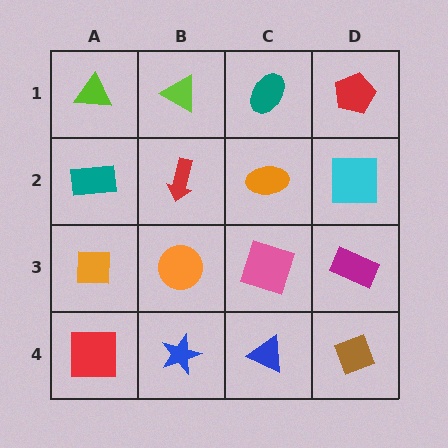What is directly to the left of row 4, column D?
A blue triangle.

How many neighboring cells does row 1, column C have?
3.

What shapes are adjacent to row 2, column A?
A lime triangle (row 1, column A), an orange square (row 3, column A), a red arrow (row 2, column B).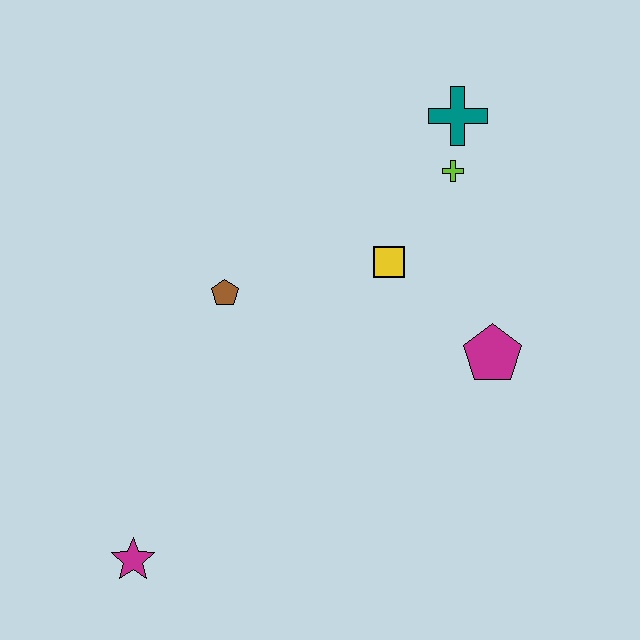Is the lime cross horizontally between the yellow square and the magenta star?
No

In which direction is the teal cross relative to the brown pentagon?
The teal cross is to the right of the brown pentagon.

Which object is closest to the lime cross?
The teal cross is closest to the lime cross.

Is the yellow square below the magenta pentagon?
No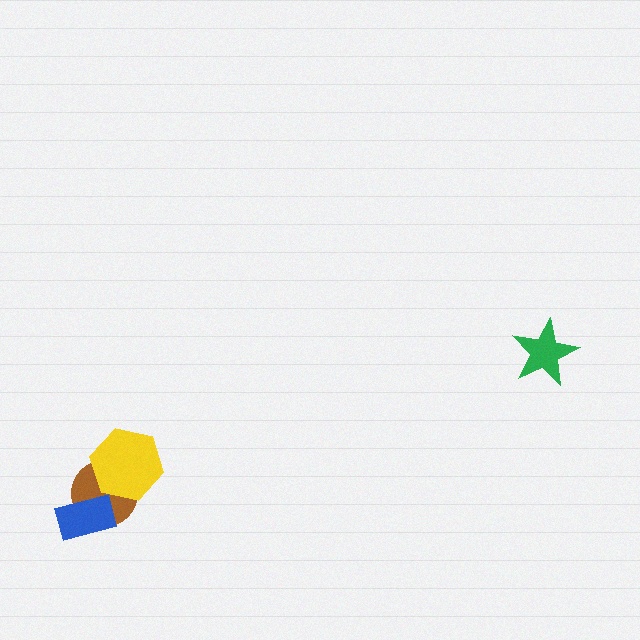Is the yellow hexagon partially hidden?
No, no other shape covers it.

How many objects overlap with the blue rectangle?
1 object overlaps with the blue rectangle.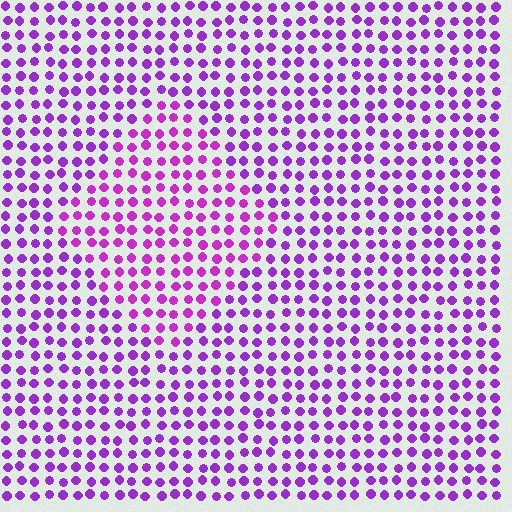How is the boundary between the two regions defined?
The boundary is defined purely by a slight shift in hue (about 19 degrees). Spacing, size, and orientation are identical on both sides.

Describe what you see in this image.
The image is filled with small purple elements in a uniform arrangement. A diamond-shaped region is visible where the elements are tinted to a slightly different hue, forming a subtle color boundary.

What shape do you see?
I see a diamond.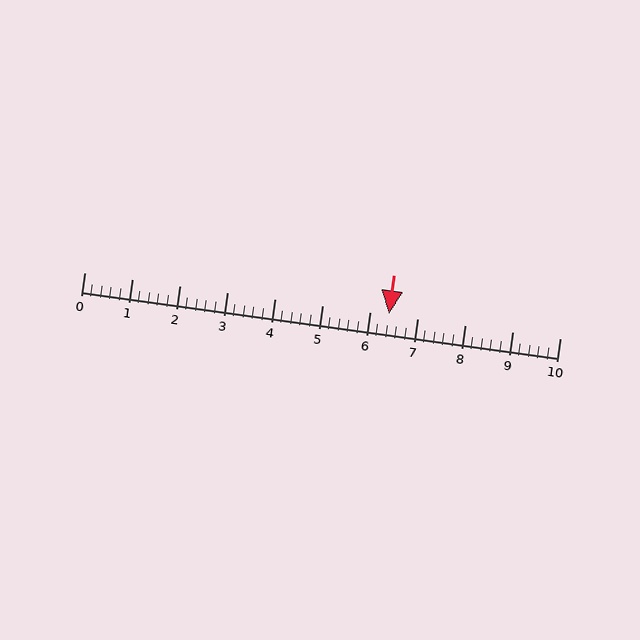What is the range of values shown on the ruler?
The ruler shows values from 0 to 10.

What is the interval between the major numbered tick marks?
The major tick marks are spaced 1 units apart.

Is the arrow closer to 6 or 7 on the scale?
The arrow is closer to 6.